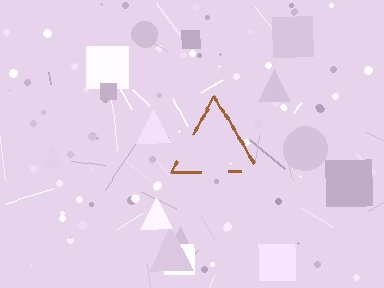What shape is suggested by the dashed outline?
The dashed outline suggests a triangle.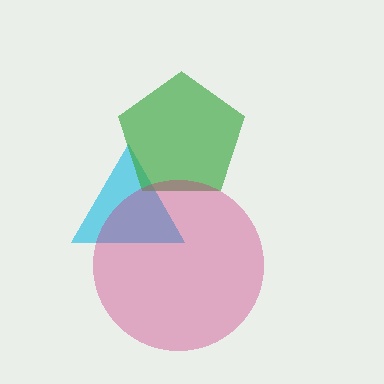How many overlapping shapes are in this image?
There are 3 overlapping shapes in the image.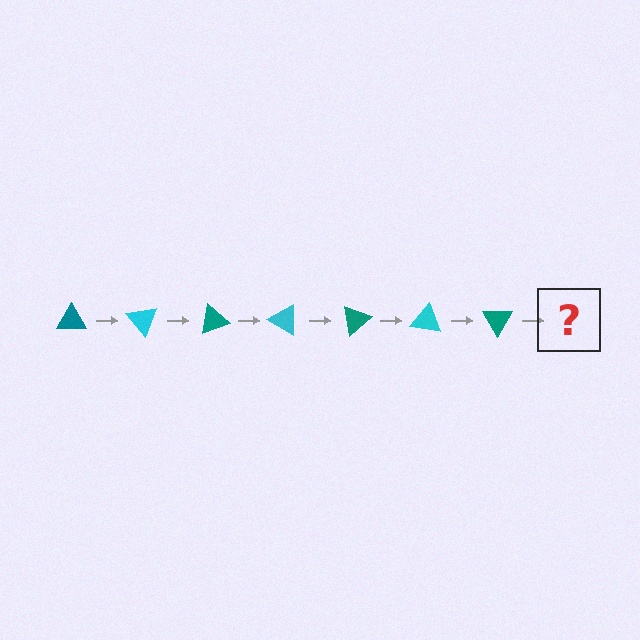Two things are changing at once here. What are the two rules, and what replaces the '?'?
The two rules are that it rotates 50 degrees each step and the color cycles through teal and cyan. The '?' should be a cyan triangle, rotated 350 degrees from the start.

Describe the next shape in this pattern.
It should be a cyan triangle, rotated 350 degrees from the start.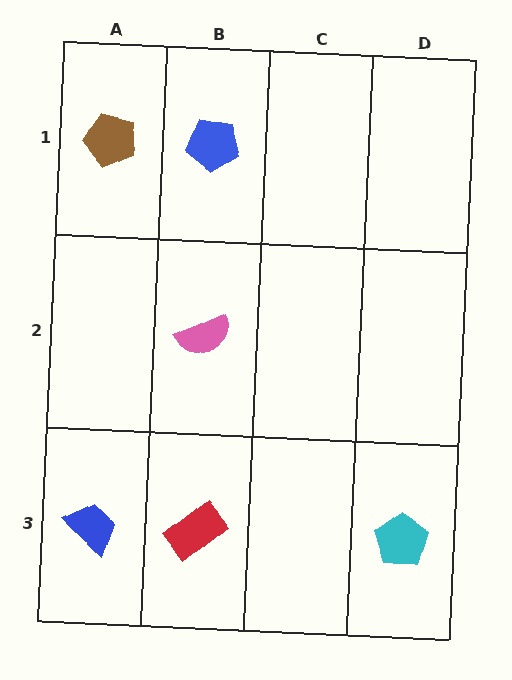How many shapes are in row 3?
3 shapes.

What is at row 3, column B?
A red rectangle.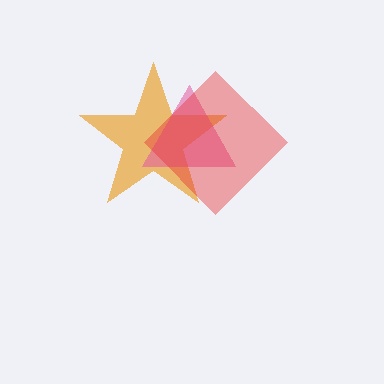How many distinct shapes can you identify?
There are 3 distinct shapes: an orange star, a pink triangle, a red diamond.